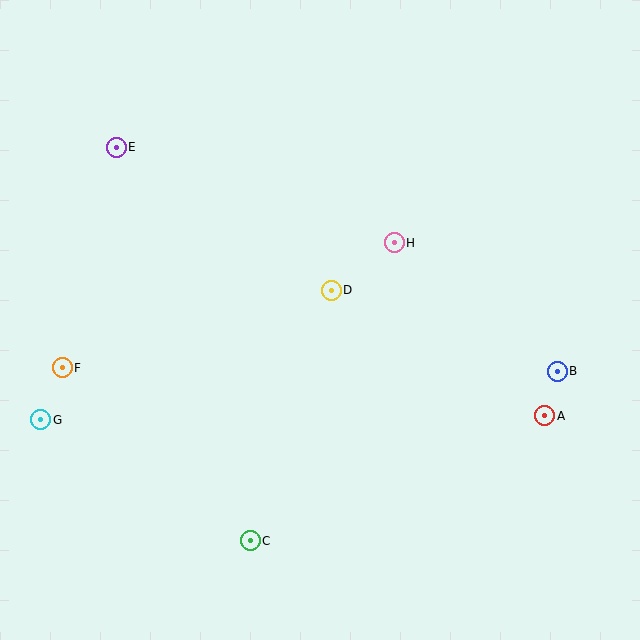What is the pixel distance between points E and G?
The distance between E and G is 283 pixels.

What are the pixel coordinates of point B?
Point B is at (557, 371).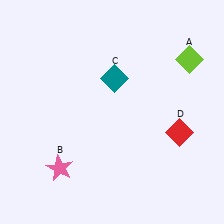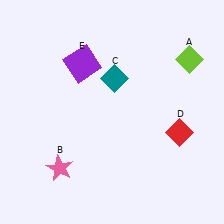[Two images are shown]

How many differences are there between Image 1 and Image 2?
There is 1 difference between the two images.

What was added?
A purple square (E) was added in Image 2.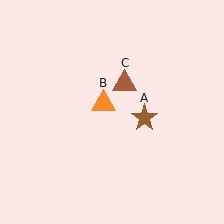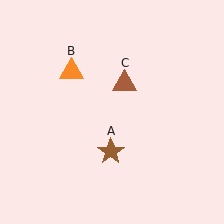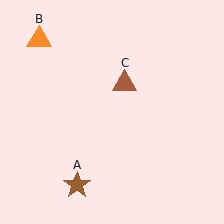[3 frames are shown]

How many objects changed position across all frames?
2 objects changed position: brown star (object A), orange triangle (object B).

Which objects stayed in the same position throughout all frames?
Brown triangle (object C) remained stationary.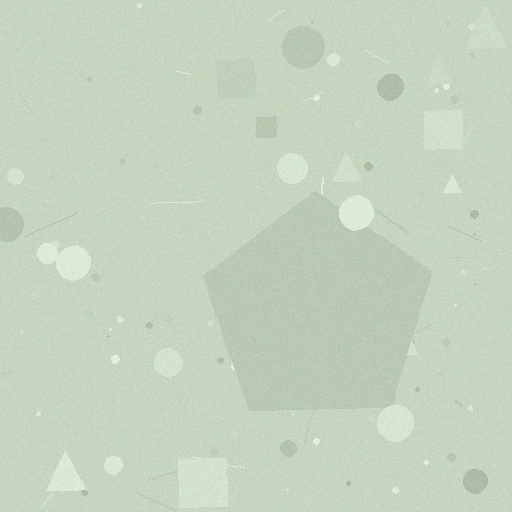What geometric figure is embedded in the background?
A pentagon is embedded in the background.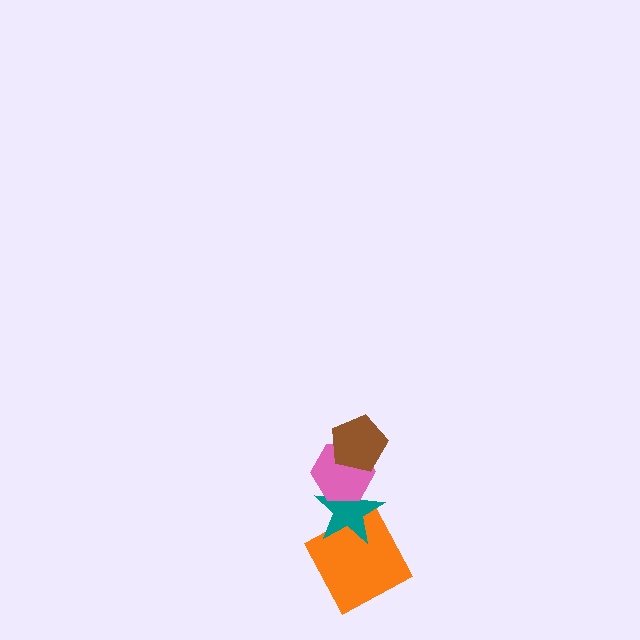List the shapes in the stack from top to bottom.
From top to bottom: the brown pentagon, the pink hexagon, the teal star, the orange square.